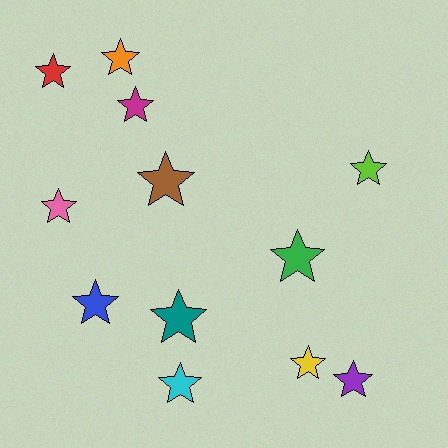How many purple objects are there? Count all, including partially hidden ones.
There is 1 purple object.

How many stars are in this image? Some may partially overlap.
There are 12 stars.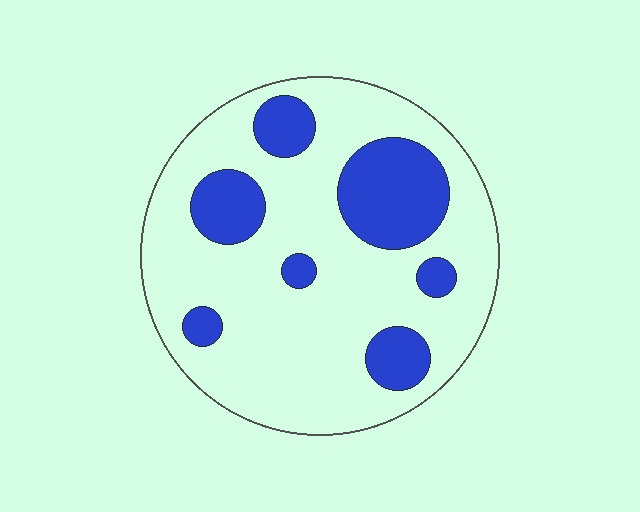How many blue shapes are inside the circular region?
7.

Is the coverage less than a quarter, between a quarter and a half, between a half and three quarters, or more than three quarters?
Less than a quarter.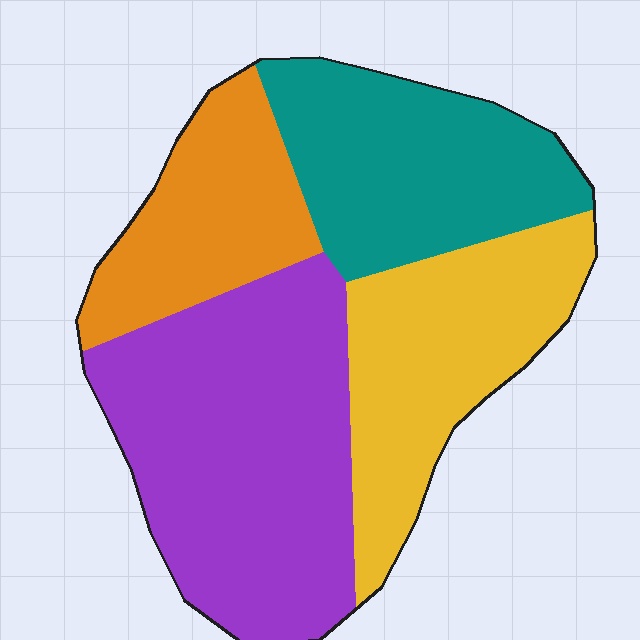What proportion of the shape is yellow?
Yellow takes up about one quarter (1/4) of the shape.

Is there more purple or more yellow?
Purple.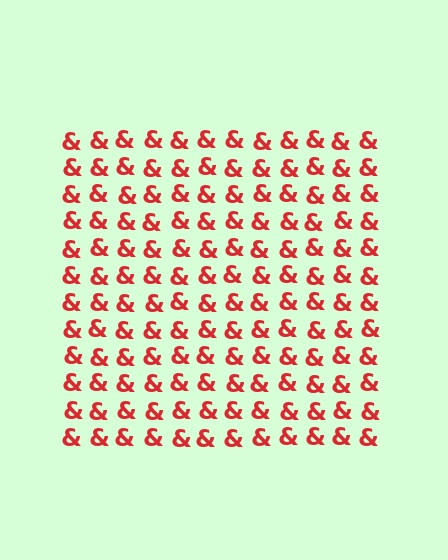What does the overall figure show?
The overall figure shows a square.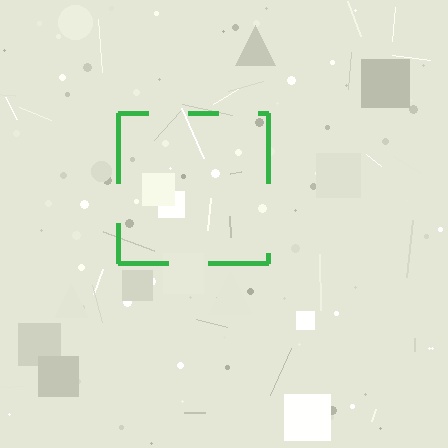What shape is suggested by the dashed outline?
The dashed outline suggests a square.